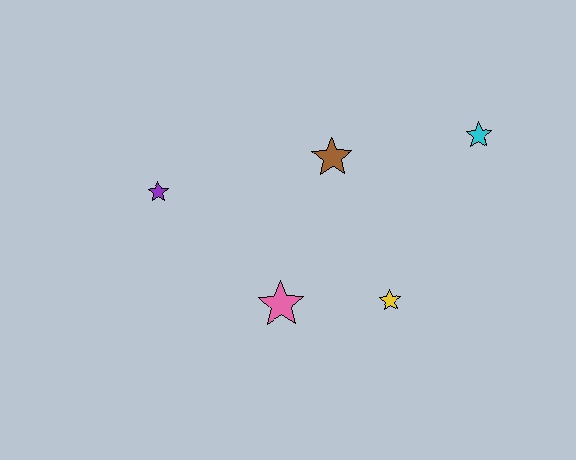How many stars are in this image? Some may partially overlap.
There are 5 stars.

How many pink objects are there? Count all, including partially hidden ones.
There is 1 pink object.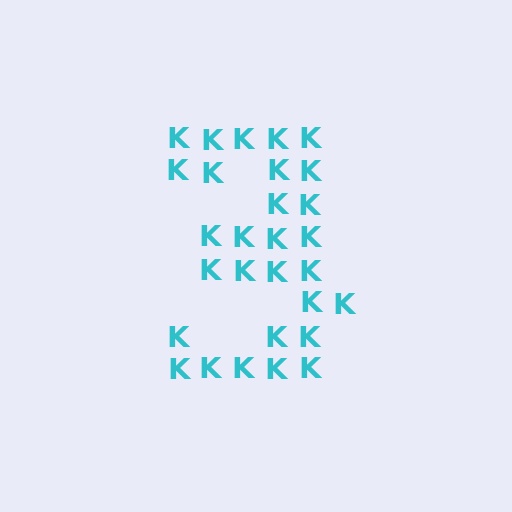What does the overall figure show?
The overall figure shows the digit 3.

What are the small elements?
The small elements are letter K's.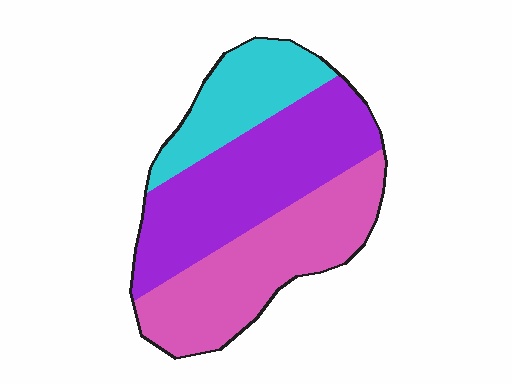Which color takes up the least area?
Cyan, at roughly 20%.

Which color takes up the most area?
Purple, at roughly 40%.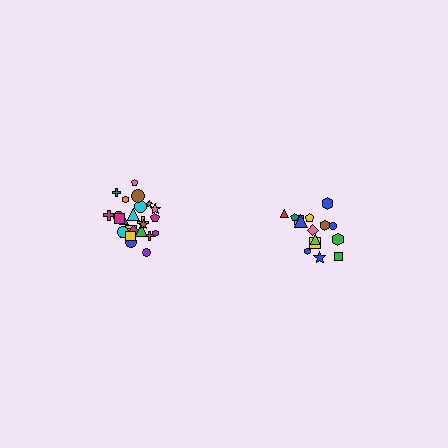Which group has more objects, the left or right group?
The left group.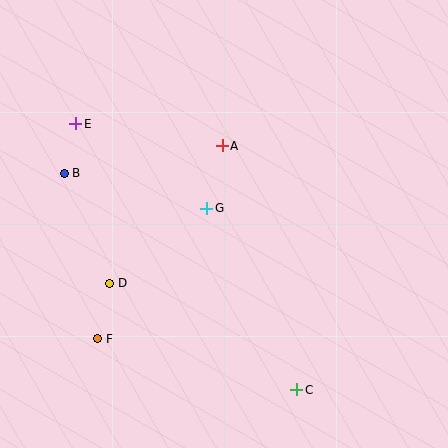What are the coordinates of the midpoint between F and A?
The midpoint between F and A is at (160, 242).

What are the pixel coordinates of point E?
Point E is at (76, 124).